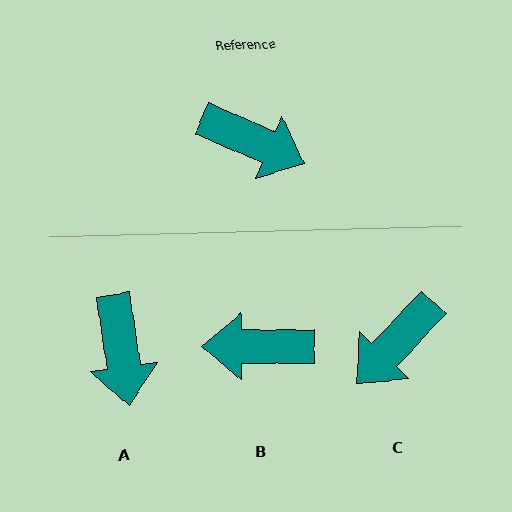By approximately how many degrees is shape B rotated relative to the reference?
Approximately 157 degrees clockwise.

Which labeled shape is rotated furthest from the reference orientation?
B, about 157 degrees away.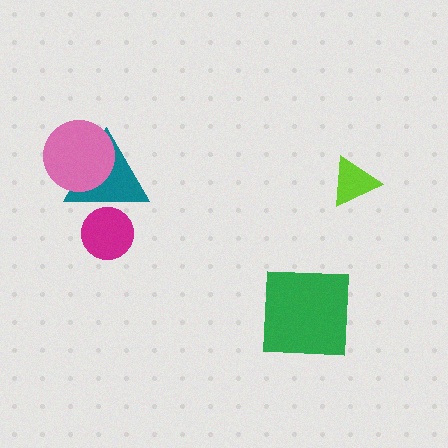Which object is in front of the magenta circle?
The teal triangle is in front of the magenta circle.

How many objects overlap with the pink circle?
1 object overlaps with the pink circle.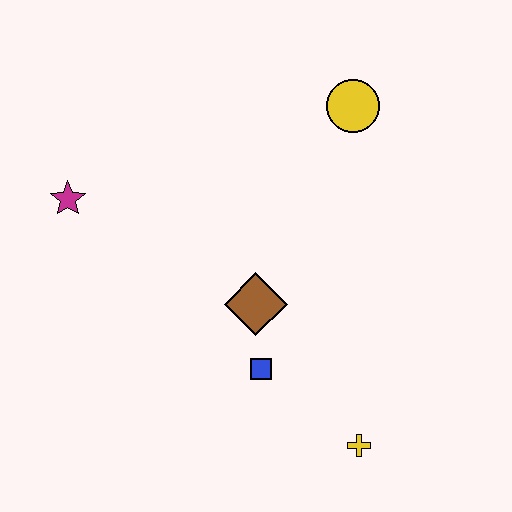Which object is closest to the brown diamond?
The blue square is closest to the brown diamond.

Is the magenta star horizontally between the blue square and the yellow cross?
No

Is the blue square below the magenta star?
Yes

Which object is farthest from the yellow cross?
The magenta star is farthest from the yellow cross.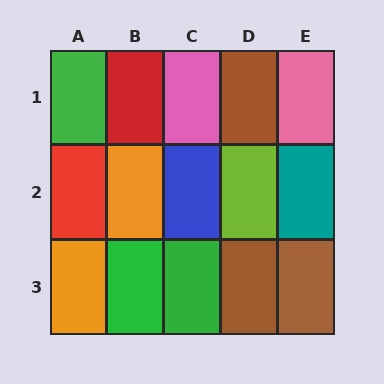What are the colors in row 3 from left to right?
Orange, green, green, brown, brown.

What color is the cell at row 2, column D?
Lime.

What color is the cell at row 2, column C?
Blue.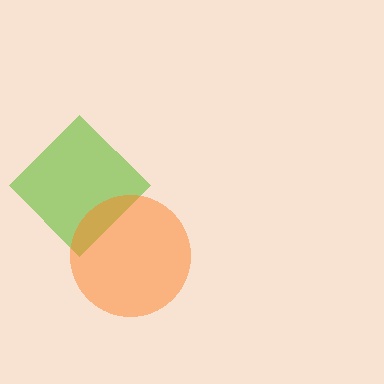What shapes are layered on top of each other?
The layered shapes are: a lime diamond, an orange circle.